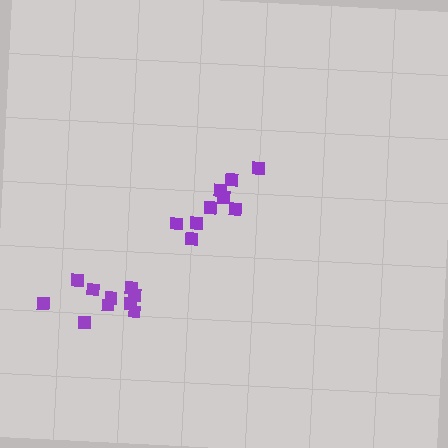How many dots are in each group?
Group 1: 9 dots, Group 2: 10 dots (19 total).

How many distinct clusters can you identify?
There are 2 distinct clusters.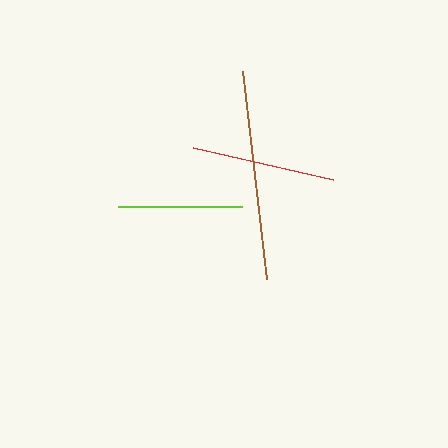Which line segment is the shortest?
The lime line is the shortest at approximately 123 pixels.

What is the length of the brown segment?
The brown segment is approximately 209 pixels long.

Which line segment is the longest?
The brown line is the longest at approximately 209 pixels.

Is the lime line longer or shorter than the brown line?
The brown line is longer than the lime line.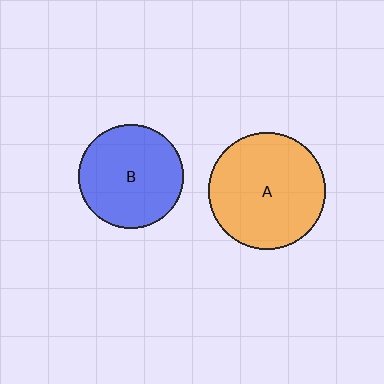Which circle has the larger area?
Circle A (orange).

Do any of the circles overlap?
No, none of the circles overlap.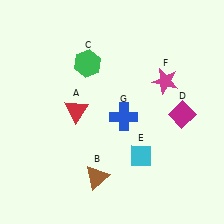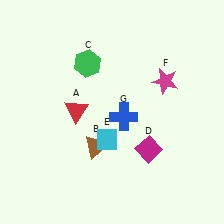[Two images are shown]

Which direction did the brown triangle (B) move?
The brown triangle (B) moved up.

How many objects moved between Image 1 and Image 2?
3 objects moved between the two images.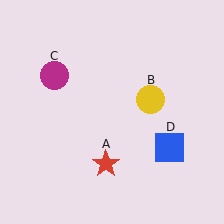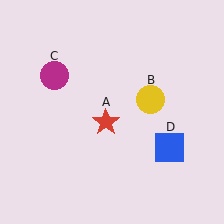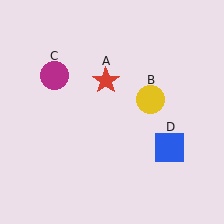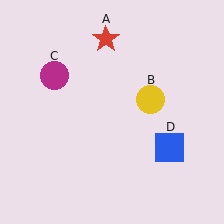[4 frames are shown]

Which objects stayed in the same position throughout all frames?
Yellow circle (object B) and magenta circle (object C) and blue square (object D) remained stationary.